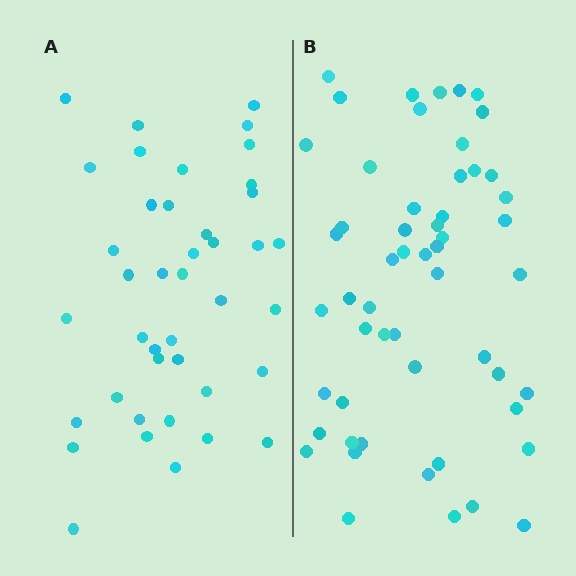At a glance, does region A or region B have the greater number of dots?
Region B (the right region) has more dots.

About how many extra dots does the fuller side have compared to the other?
Region B has approximately 15 more dots than region A.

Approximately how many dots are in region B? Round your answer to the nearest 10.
About 50 dots. (The exact count is 54, which rounds to 50.)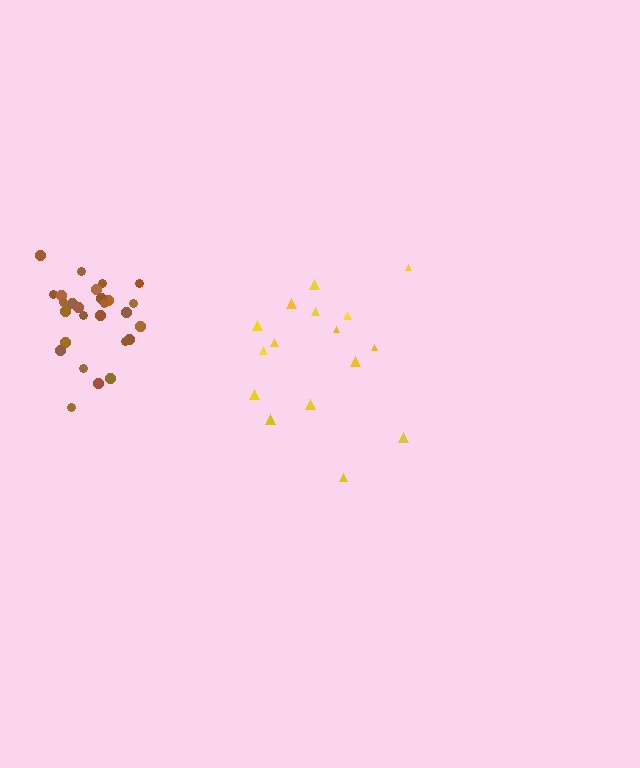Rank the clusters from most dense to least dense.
brown, yellow.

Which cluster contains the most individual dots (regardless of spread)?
Brown (27).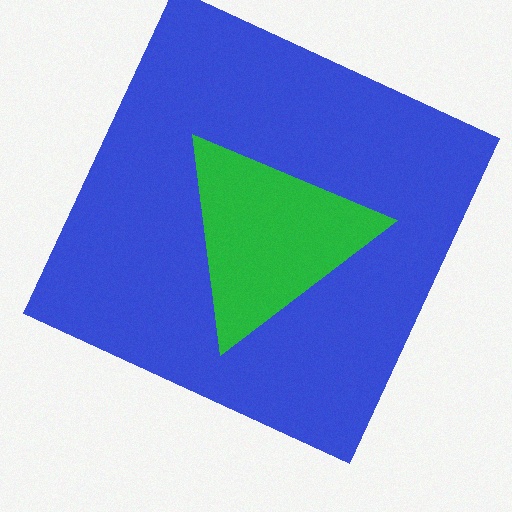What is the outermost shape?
The blue square.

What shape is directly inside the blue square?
The green triangle.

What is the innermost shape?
The green triangle.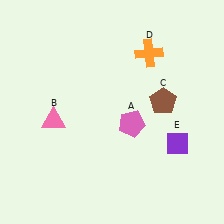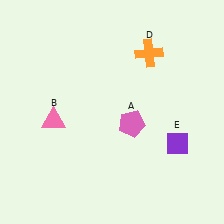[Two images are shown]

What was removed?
The brown pentagon (C) was removed in Image 2.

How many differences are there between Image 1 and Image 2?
There is 1 difference between the two images.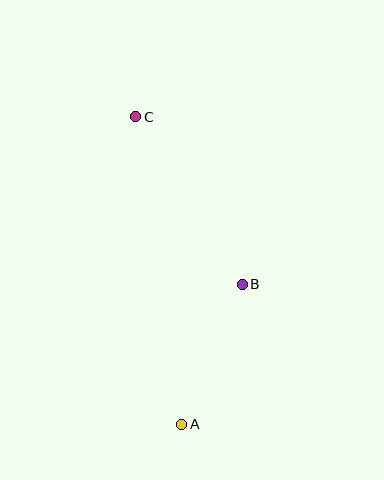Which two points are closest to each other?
Points A and B are closest to each other.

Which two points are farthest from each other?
Points A and C are farthest from each other.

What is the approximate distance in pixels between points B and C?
The distance between B and C is approximately 198 pixels.